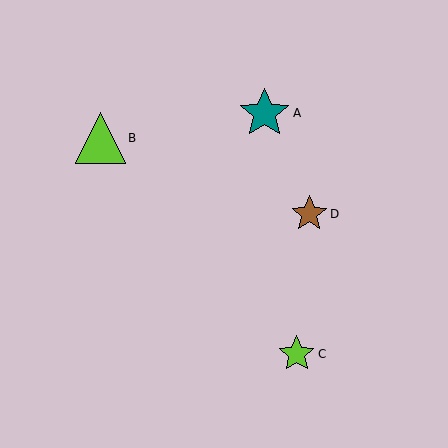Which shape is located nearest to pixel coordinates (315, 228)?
The brown star (labeled D) at (309, 214) is nearest to that location.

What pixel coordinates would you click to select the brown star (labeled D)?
Click at (309, 214) to select the brown star D.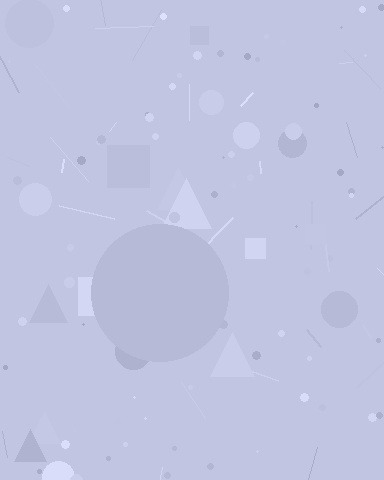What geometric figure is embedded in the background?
A circle is embedded in the background.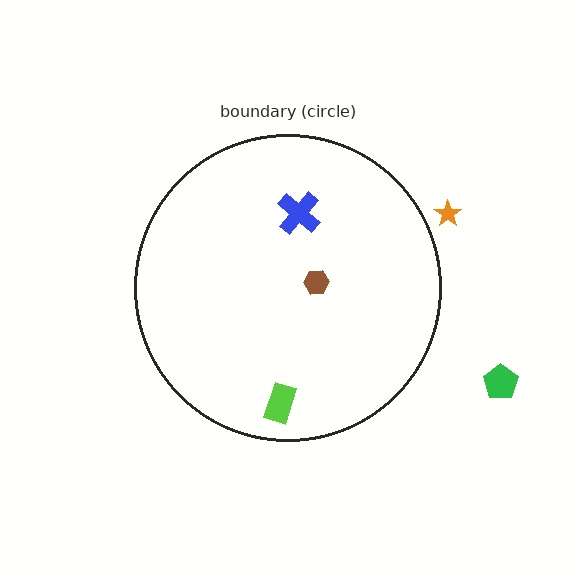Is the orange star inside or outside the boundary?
Outside.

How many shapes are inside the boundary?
3 inside, 2 outside.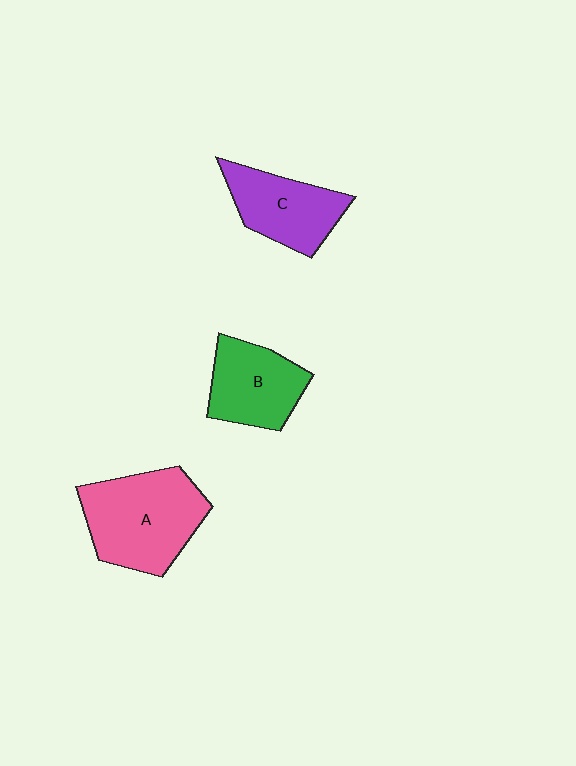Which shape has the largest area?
Shape A (pink).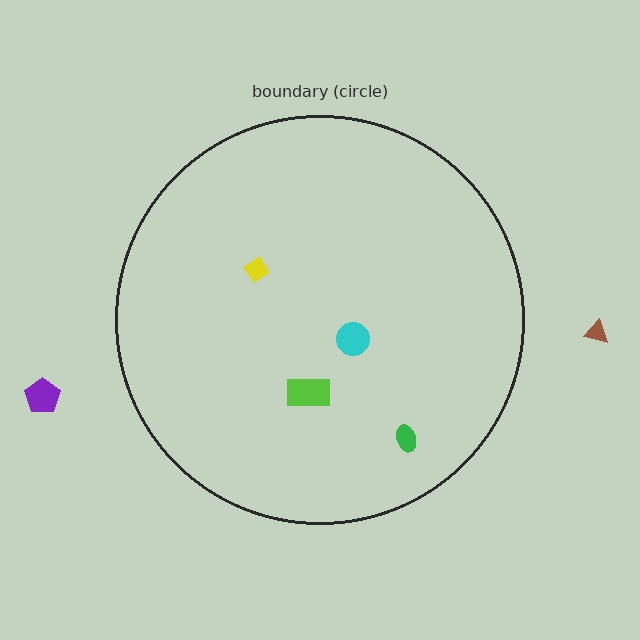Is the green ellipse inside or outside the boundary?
Inside.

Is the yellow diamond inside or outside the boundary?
Inside.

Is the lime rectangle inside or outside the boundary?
Inside.